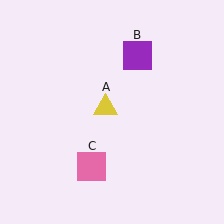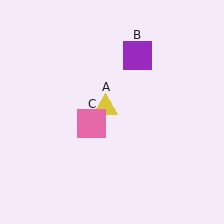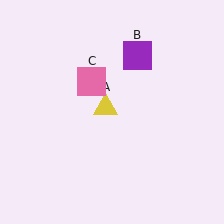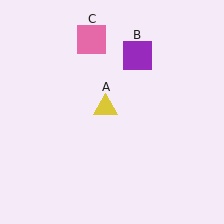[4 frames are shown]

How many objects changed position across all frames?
1 object changed position: pink square (object C).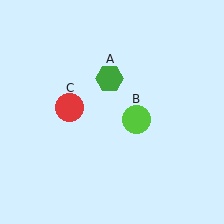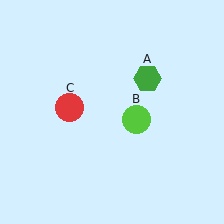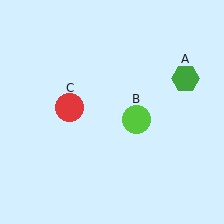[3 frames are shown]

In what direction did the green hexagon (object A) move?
The green hexagon (object A) moved right.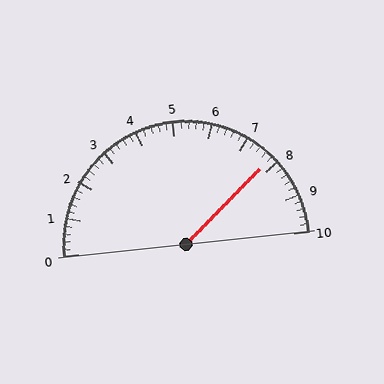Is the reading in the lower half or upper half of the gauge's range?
The reading is in the upper half of the range (0 to 10).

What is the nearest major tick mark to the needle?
The nearest major tick mark is 8.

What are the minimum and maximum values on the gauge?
The gauge ranges from 0 to 10.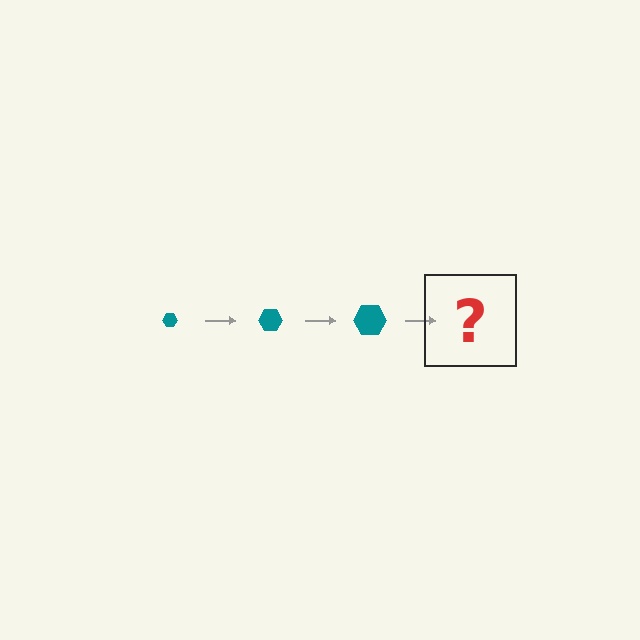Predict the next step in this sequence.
The next step is a teal hexagon, larger than the previous one.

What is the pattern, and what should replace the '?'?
The pattern is that the hexagon gets progressively larger each step. The '?' should be a teal hexagon, larger than the previous one.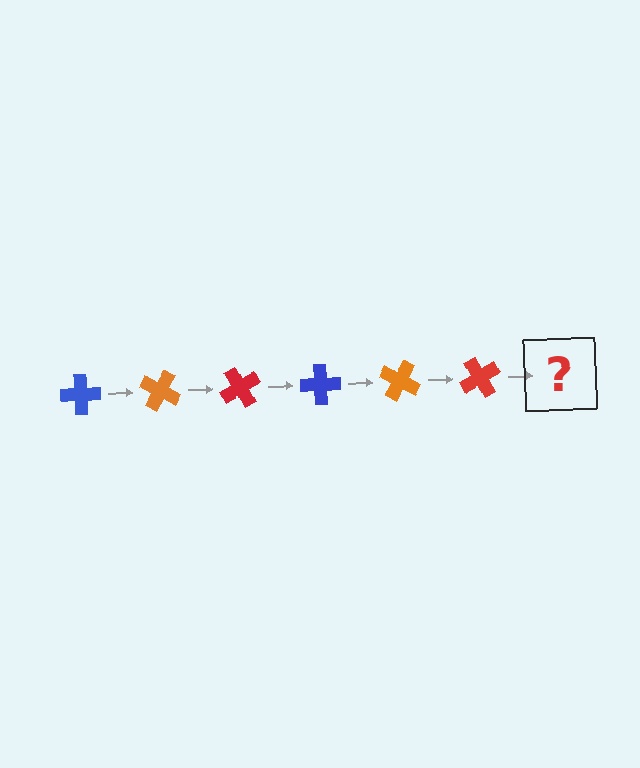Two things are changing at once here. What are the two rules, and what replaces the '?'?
The two rules are that it rotates 30 degrees each step and the color cycles through blue, orange, and red. The '?' should be a blue cross, rotated 180 degrees from the start.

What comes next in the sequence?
The next element should be a blue cross, rotated 180 degrees from the start.